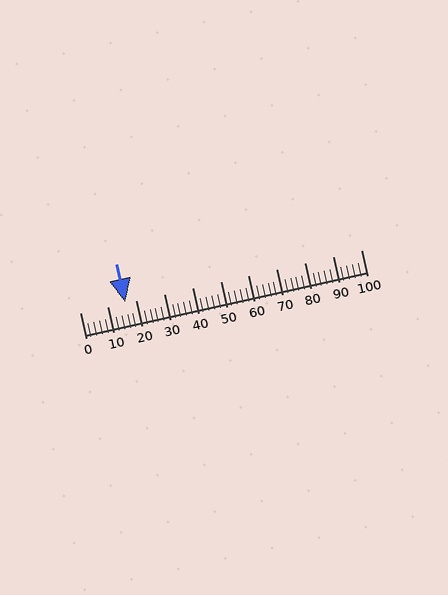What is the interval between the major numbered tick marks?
The major tick marks are spaced 10 units apart.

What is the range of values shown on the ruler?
The ruler shows values from 0 to 100.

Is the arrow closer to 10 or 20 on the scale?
The arrow is closer to 20.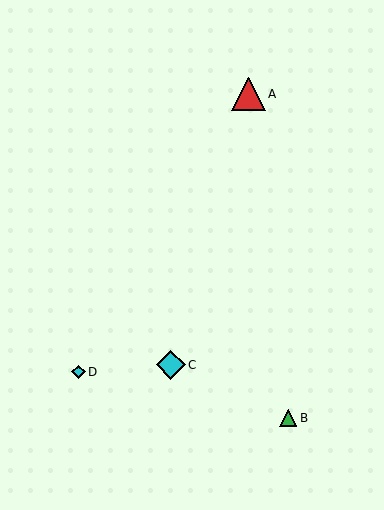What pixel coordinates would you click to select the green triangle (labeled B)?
Click at (288, 418) to select the green triangle B.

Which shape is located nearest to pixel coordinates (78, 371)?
The cyan diamond (labeled D) at (78, 372) is nearest to that location.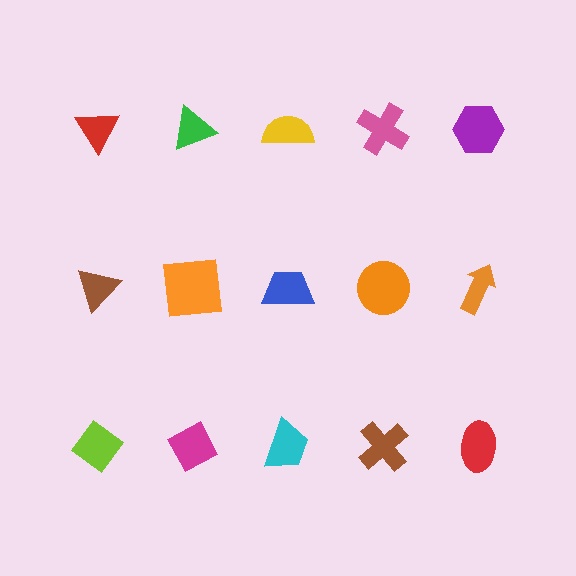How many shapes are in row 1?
5 shapes.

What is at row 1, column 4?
A pink cross.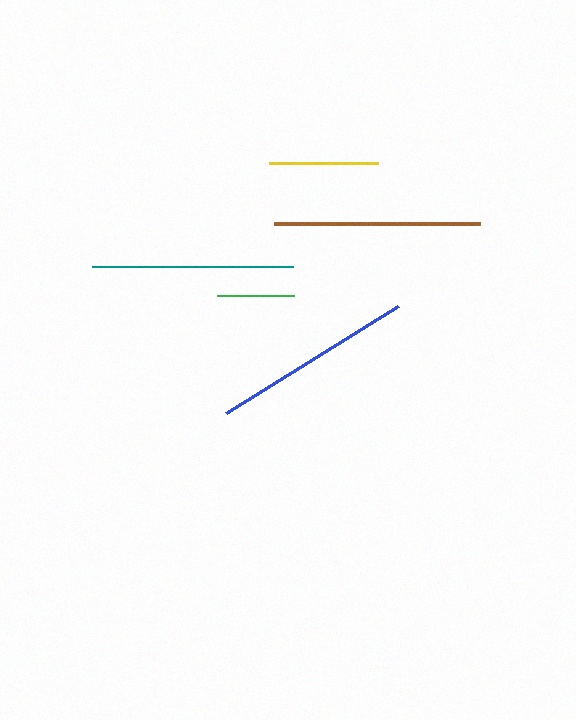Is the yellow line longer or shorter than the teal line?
The teal line is longer than the yellow line.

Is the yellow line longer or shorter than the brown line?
The brown line is longer than the yellow line.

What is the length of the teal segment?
The teal segment is approximately 202 pixels long.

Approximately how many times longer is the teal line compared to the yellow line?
The teal line is approximately 1.9 times the length of the yellow line.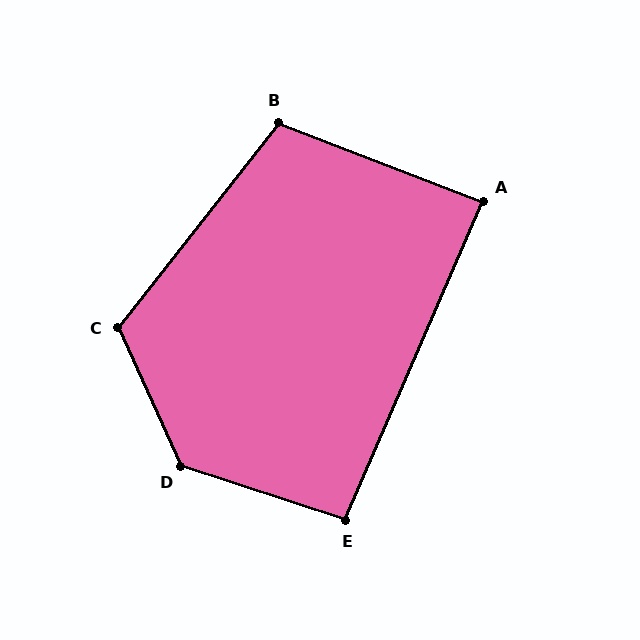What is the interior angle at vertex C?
Approximately 118 degrees (obtuse).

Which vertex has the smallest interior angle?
A, at approximately 88 degrees.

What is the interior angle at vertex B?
Approximately 107 degrees (obtuse).